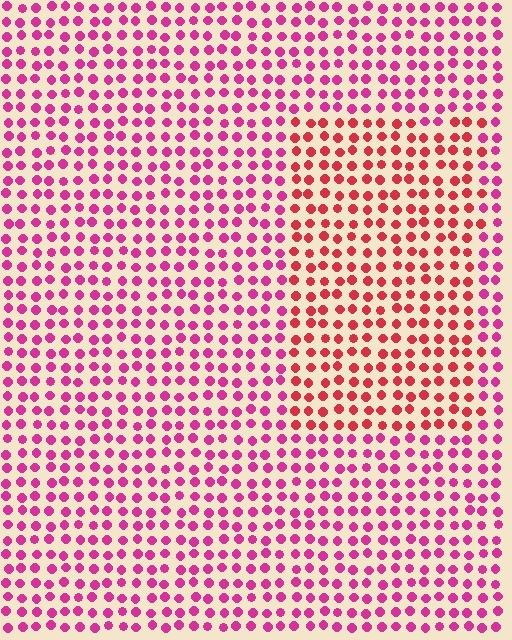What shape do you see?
I see a rectangle.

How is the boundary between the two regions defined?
The boundary is defined purely by a slight shift in hue (about 32 degrees). Spacing, size, and orientation are identical on both sides.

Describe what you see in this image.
The image is filled with small magenta elements in a uniform arrangement. A rectangle-shaped region is visible where the elements are tinted to a slightly different hue, forming a subtle color boundary.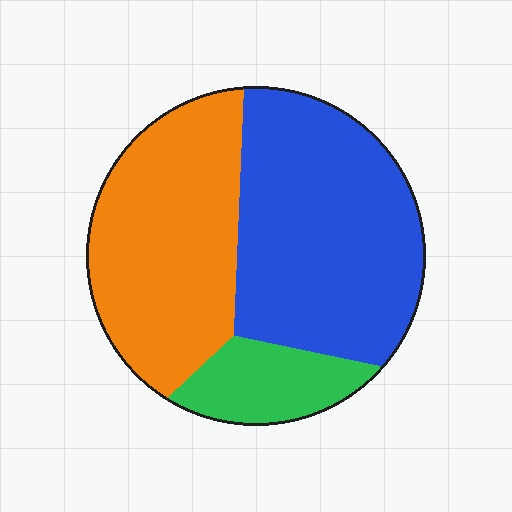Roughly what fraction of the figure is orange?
Orange covers around 40% of the figure.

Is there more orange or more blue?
Blue.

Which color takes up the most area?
Blue, at roughly 45%.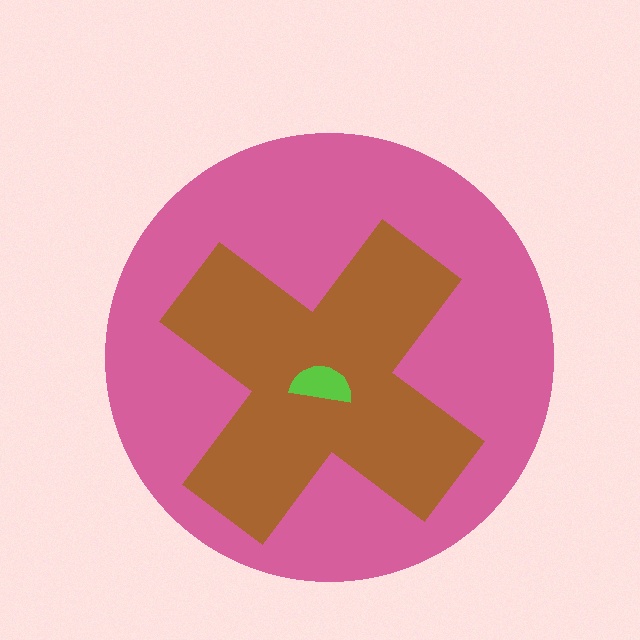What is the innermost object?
The lime semicircle.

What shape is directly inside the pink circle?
The brown cross.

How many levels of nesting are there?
3.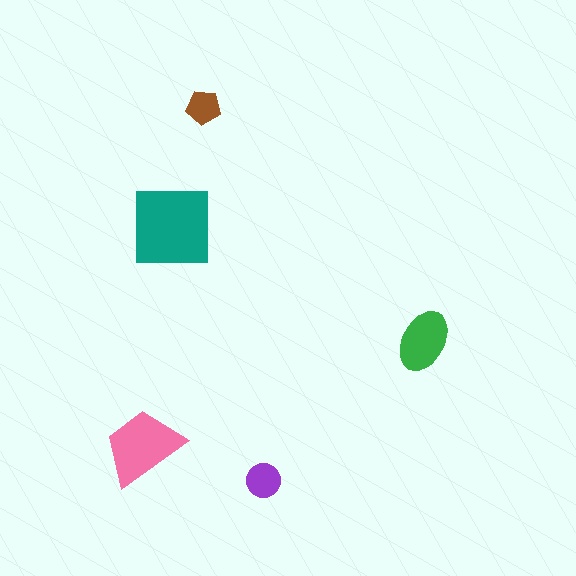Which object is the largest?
The teal square.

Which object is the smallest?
The brown pentagon.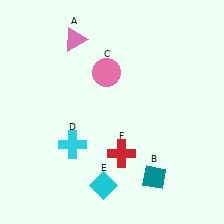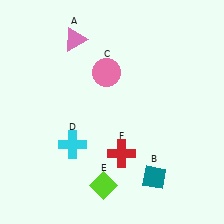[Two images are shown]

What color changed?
The diamond (E) changed from cyan in Image 1 to lime in Image 2.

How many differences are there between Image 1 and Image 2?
There is 1 difference between the two images.